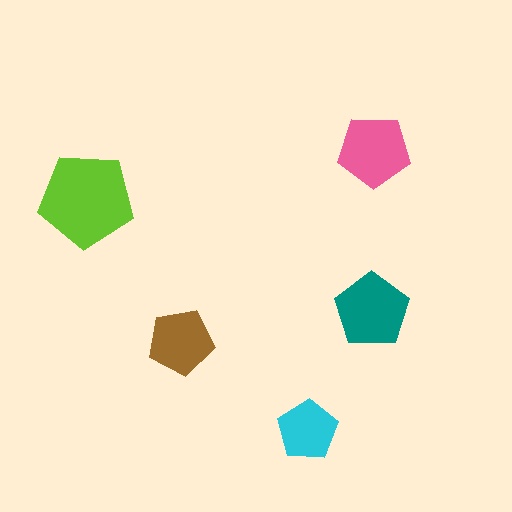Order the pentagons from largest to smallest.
the lime one, the teal one, the pink one, the brown one, the cyan one.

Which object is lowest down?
The cyan pentagon is bottommost.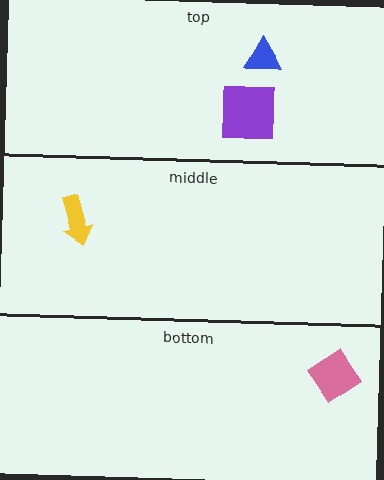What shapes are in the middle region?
The yellow arrow.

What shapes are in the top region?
The purple square, the blue triangle.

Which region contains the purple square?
The top region.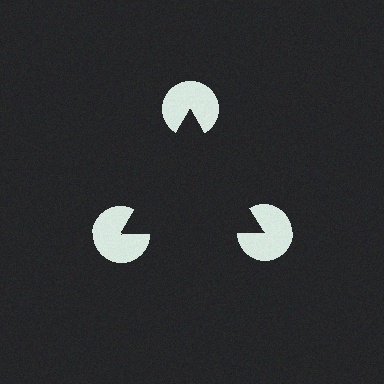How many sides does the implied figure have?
3 sides.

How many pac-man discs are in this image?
There are 3 — one at each vertex of the illusory triangle.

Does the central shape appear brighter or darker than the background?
It typically appears slightly darker than the background, even though no actual brightness change is drawn.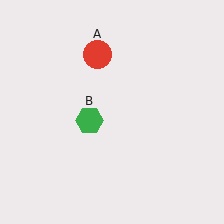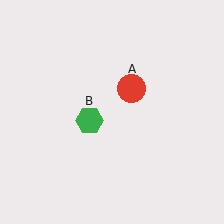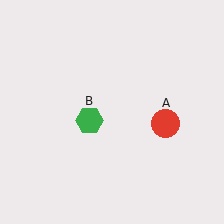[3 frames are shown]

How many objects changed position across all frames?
1 object changed position: red circle (object A).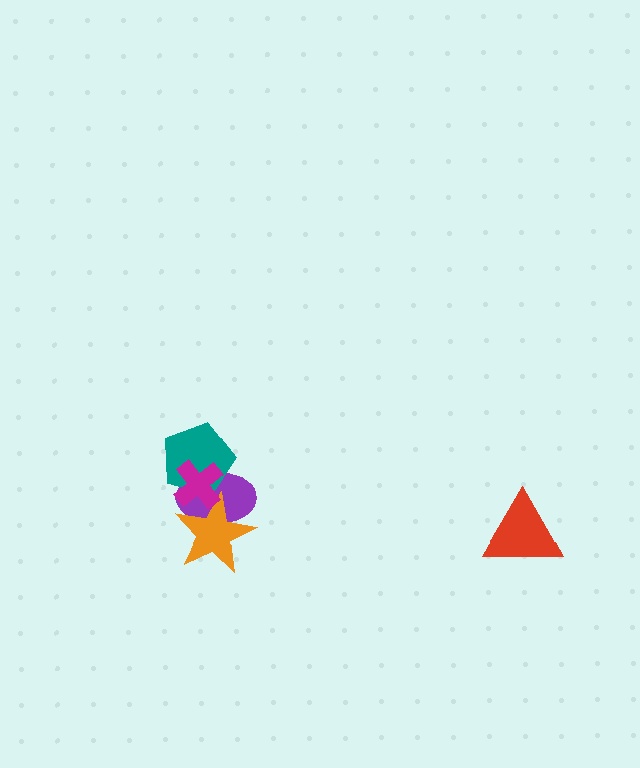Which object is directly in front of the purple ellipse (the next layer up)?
The teal pentagon is directly in front of the purple ellipse.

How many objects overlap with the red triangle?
0 objects overlap with the red triangle.